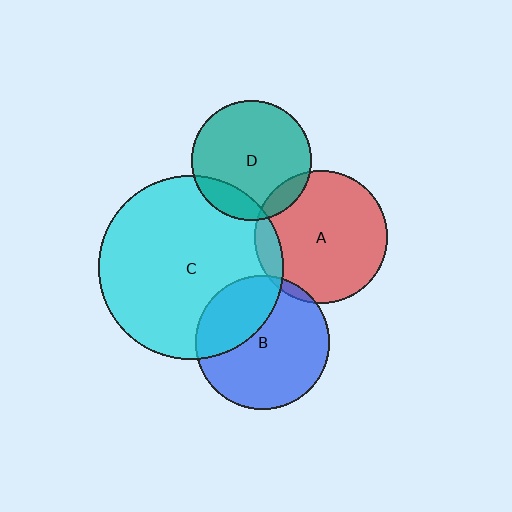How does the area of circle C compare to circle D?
Approximately 2.3 times.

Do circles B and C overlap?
Yes.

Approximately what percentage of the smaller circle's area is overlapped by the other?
Approximately 30%.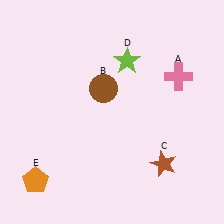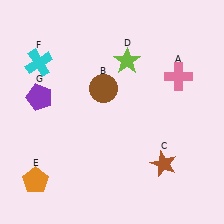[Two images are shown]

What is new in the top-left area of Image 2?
A cyan cross (F) was added in the top-left area of Image 2.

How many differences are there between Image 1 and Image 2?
There are 2 differences between the two images.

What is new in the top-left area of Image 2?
A purple pentagon (G) was added in the top-left area of Image 2.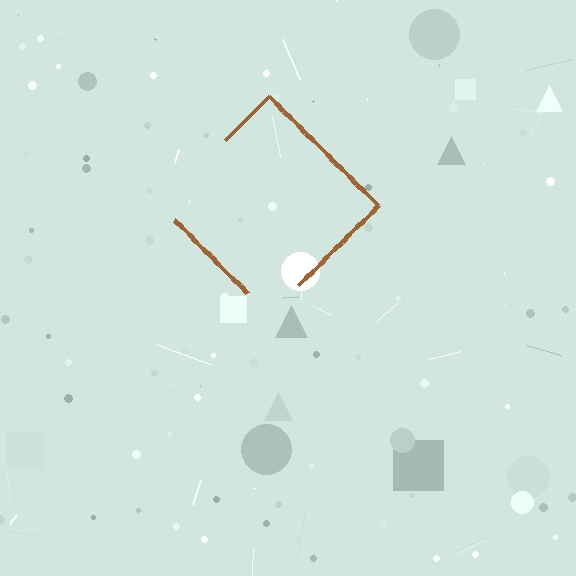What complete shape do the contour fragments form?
The contour fragments form a diamond.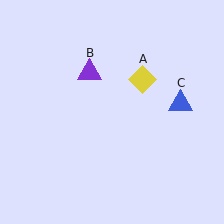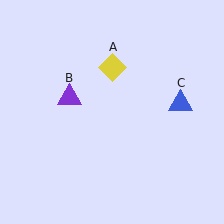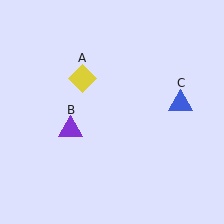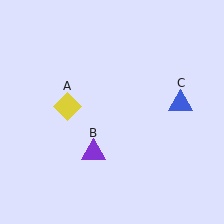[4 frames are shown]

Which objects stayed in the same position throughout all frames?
Blue triangle (object C) remained stationary.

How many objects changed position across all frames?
2 objects changed position: yellow diamond (object A), purple triangle (object B).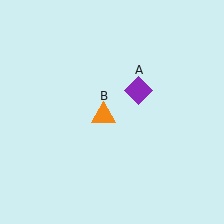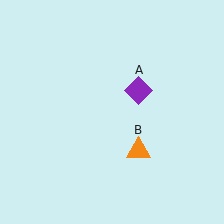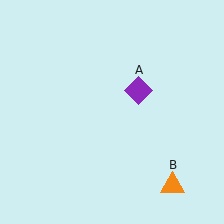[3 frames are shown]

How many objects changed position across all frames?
1 object changed position: orange triangle (object B).